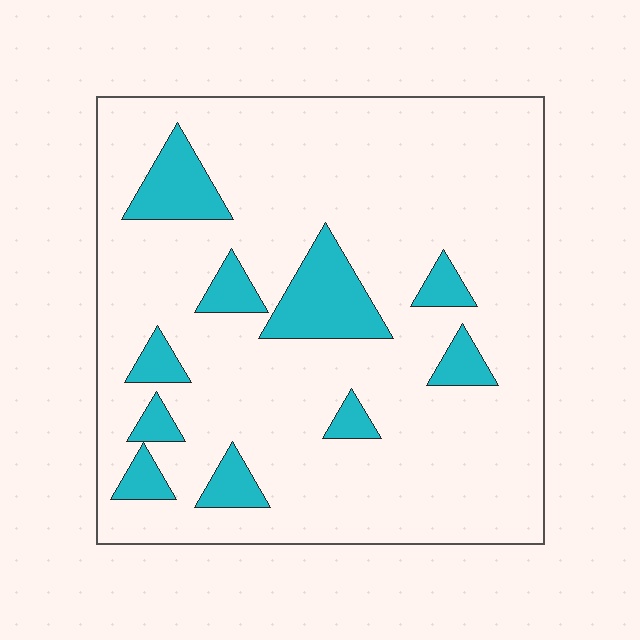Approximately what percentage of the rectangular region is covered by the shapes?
Approximately 15%.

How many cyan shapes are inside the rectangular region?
10.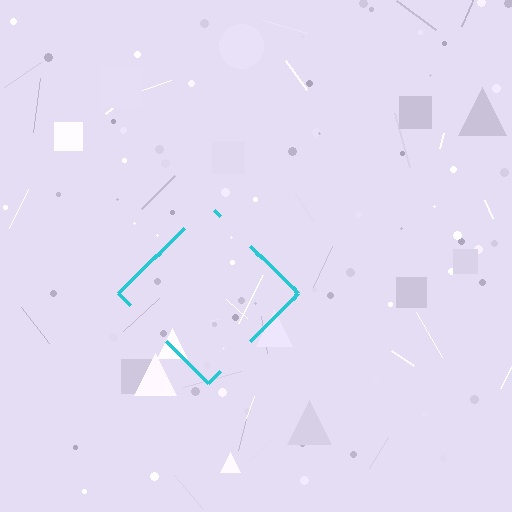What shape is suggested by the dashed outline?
The dashed outline suggests a diamond.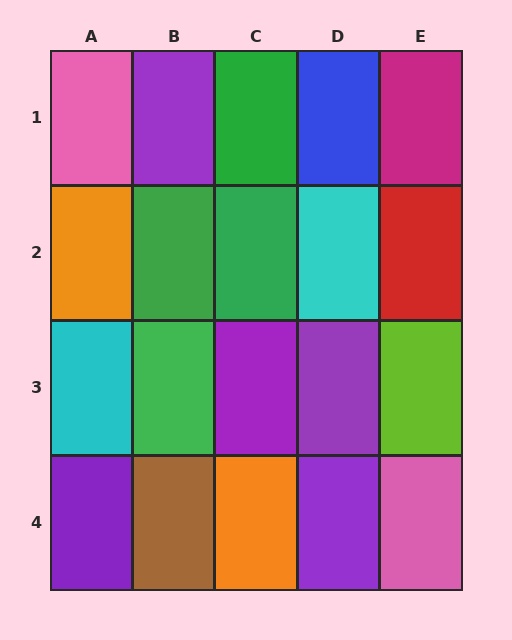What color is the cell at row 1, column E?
Magenta.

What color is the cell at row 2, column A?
Orange.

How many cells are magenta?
1 cell is magenta.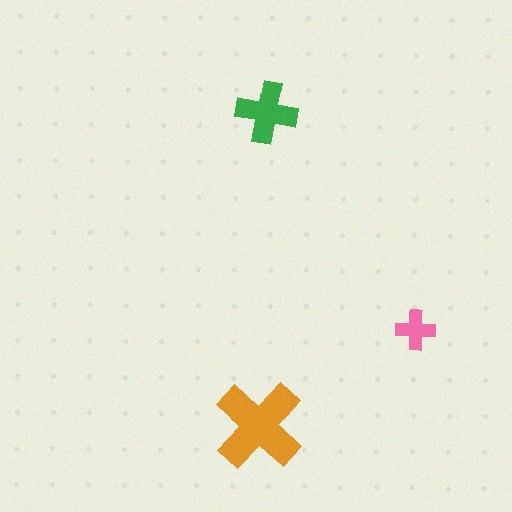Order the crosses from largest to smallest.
the orange one, the green one, the pink one.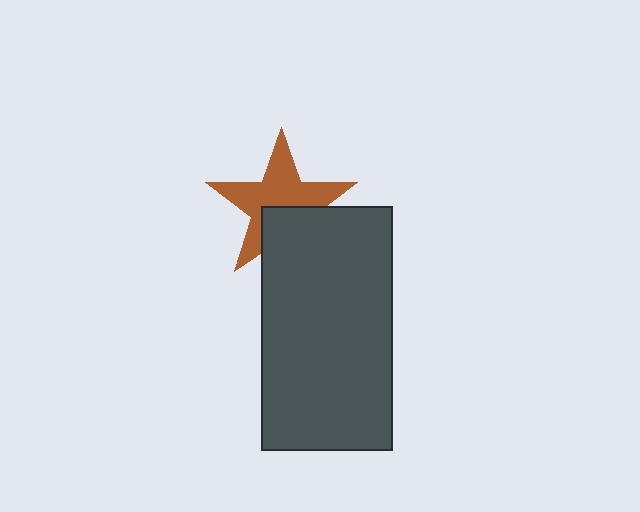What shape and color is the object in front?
The object in front is a dark gray rectangle.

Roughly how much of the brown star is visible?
Most of it is visible (roughly 66%).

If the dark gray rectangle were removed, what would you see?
You would see the complete brown star.